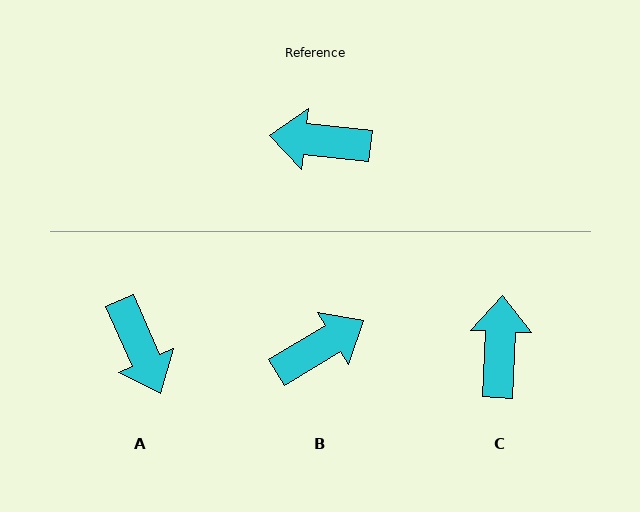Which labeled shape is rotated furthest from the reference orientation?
B, about 143 degrees away.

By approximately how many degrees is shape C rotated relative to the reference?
Approximately 86 degrees clockwise.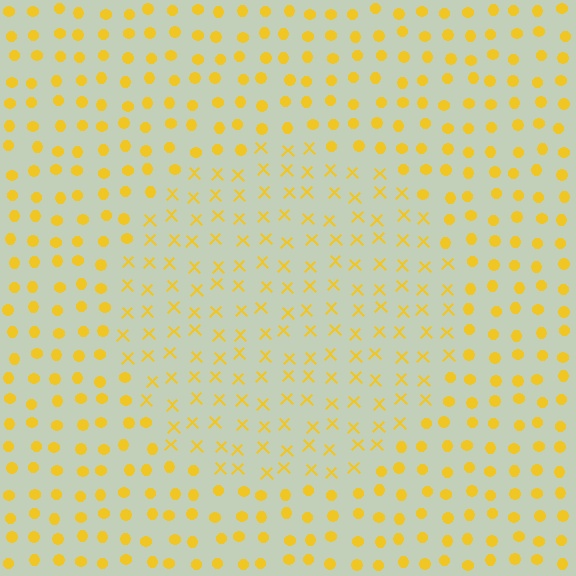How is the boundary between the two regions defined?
The boundary is defined by a change in element shape: X marks inside vs. circles outside. All elements share the same color and spacing.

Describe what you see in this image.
The image is filled with small yellow elements arranged in a uniform grid. A circle-shaped region contains X marks, while the surrounding area contains circles. The boundary is defined purely by the change in element shape.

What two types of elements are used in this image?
The image uses X marks inside the circle region and circles outside it.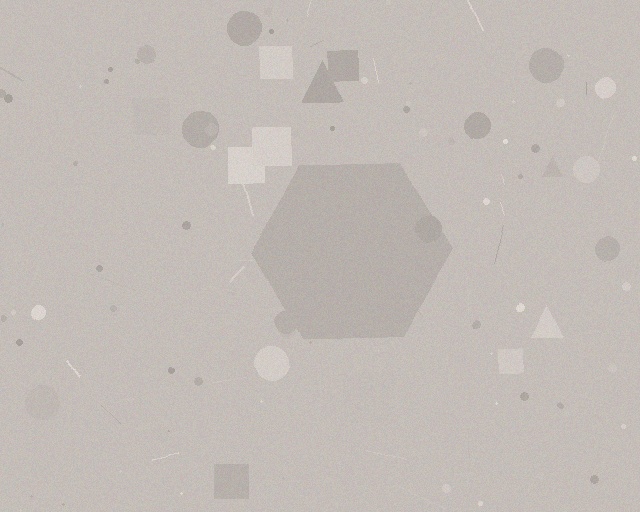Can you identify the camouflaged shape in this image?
The camouflaged shape is a hexagon.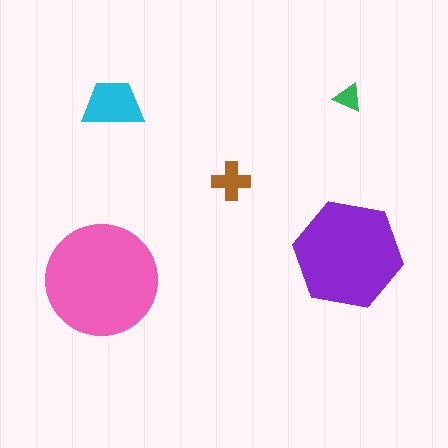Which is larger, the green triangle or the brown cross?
The brown cross.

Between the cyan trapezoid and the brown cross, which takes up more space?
The cyan trapezoid.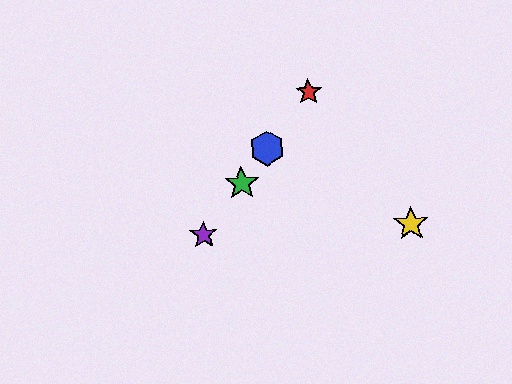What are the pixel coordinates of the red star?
The red star is at (308, 92).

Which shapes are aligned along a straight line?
The red star, the blue hexagon, the green star, the purple star are aligned along a straight line.